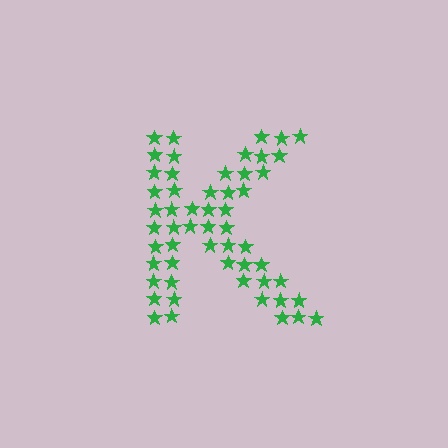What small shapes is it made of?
It is made of small stars.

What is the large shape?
The large shape is the letter K.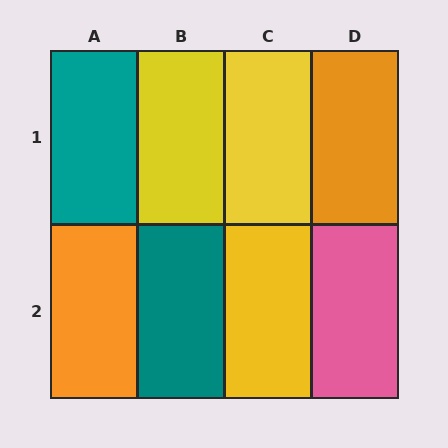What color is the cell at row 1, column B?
Yellow.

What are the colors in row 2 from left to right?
Orange, teal, yellow, pink.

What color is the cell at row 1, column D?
Orange.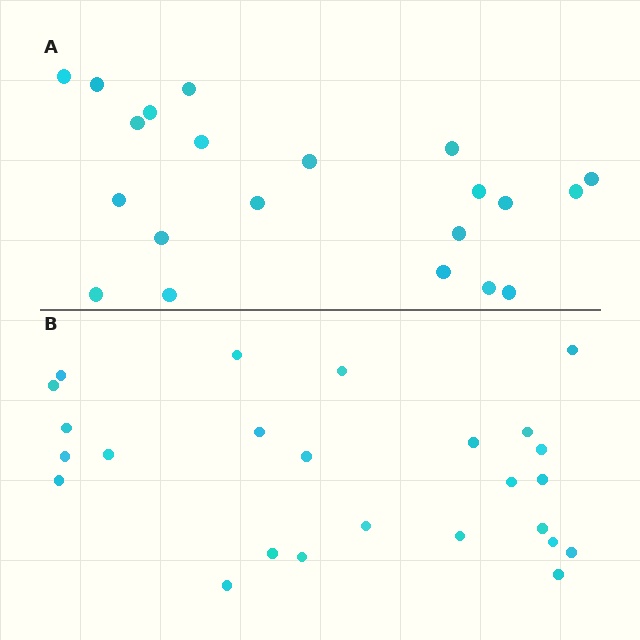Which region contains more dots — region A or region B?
Region B (the bottom region) has more dots.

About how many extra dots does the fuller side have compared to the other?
Region B has about 4 more dots than region A.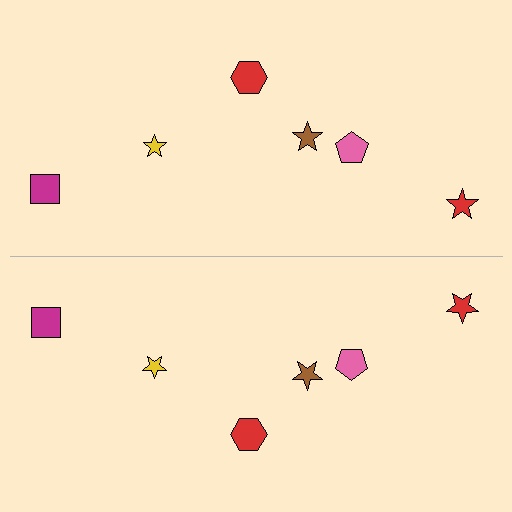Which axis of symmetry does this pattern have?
The pattern has a horizontal axis of symmetry running through the center of the image.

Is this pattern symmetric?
Yes, this pattern has bilateral (reflection) symmetry.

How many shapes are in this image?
There are 12 shapes in this image.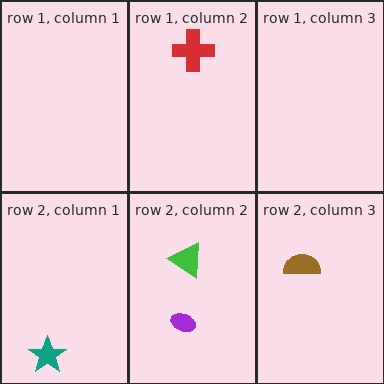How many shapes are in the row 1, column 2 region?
1.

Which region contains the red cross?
The row 1, column 2 region.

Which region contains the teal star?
The row 2, column 1 region.